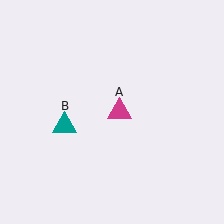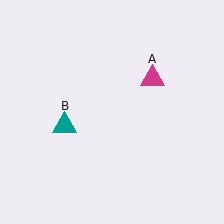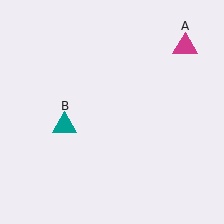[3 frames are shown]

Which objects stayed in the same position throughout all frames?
Teal triangle (object B) remained stationary.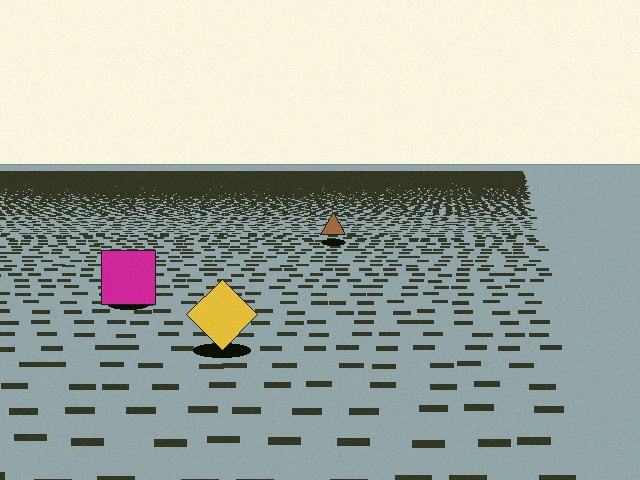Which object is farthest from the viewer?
The brown triangle is farthest from the viewer. It appears smaller and the ground texture around it is denser.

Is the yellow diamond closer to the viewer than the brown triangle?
Yes. The yellow diamond is closer — you can tell from the texture gradient: the ground texture is coarser near it.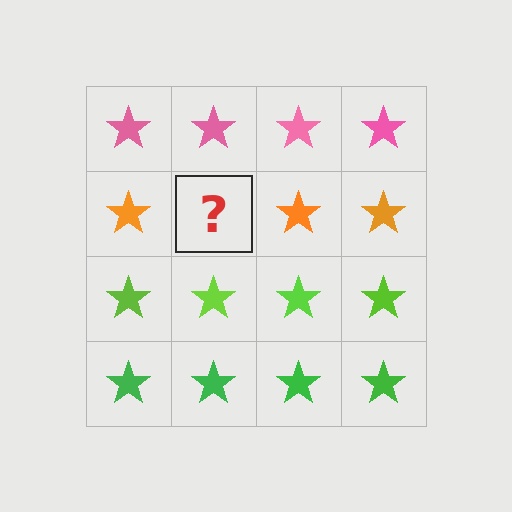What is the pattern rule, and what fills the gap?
The rule is that each row has a consistent color. The gap should be filled with an orange star.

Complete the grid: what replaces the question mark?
The question mark should be replaced with an orange star.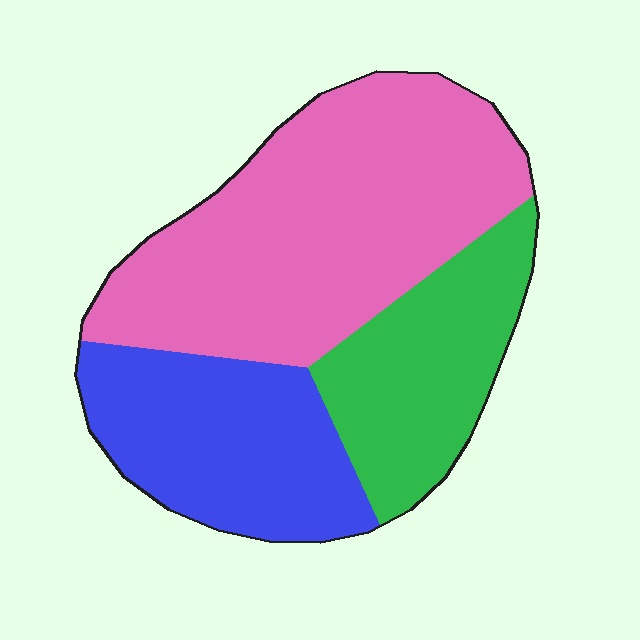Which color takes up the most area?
Pink, at roughly 50%.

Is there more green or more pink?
Pink.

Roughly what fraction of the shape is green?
Green takes up about one quarter (1/4) of the shape.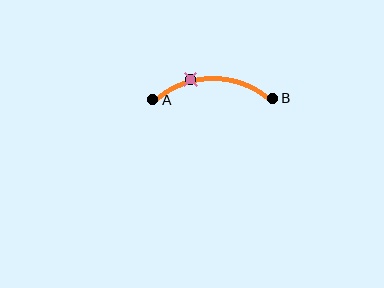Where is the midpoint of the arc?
The arc midpoint is the point on the curve farthest from the straight line joining A and B. It sits above that line.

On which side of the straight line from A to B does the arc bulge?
The arc bulges above the straight line connecting A and B.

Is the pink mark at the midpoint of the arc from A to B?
No. The pink mark lies on the arc but is closer to endpoint A. The arc midpoint would be at the point on the curve equidistant along the arc from both A and B.